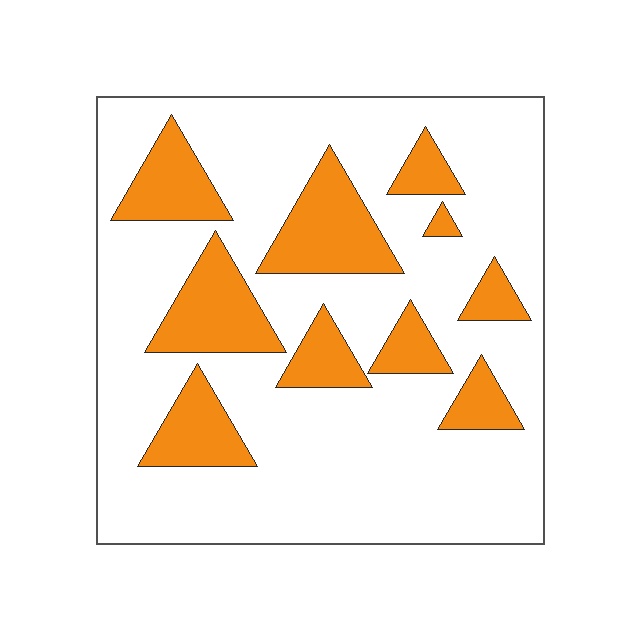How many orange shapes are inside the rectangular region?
10.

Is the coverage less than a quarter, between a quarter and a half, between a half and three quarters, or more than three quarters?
Less than a quarter.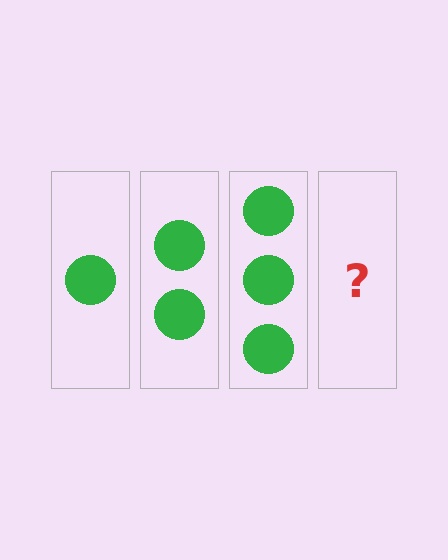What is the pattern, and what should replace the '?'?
The pattern is that each step adds one more circle. The '?' should be 4 circles.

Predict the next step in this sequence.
The next step is 4 circles.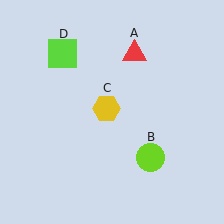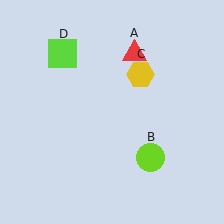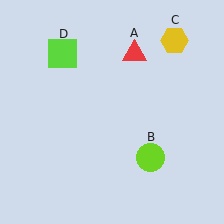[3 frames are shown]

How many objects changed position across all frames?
1 object changed position: yellow hexagon (object C).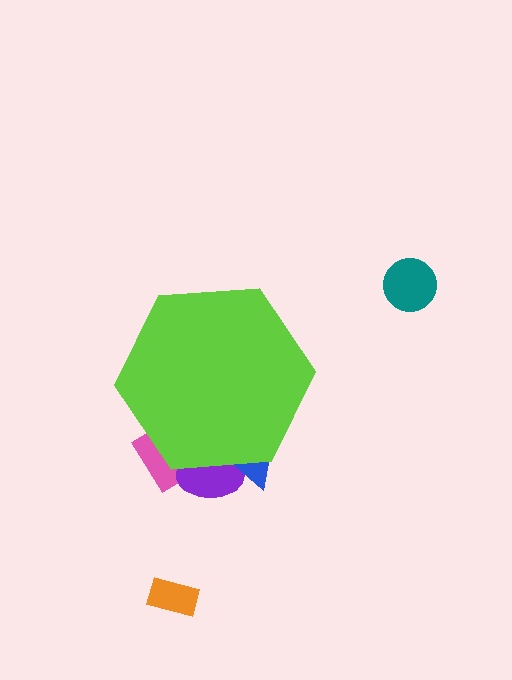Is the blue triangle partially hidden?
Yes, the blue triangle is partially hidden behind the lime hexagon.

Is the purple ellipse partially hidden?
Yes, the purple ellipse is partially hidden behind the lime hexagon.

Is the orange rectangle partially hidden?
No, the orange rectangle is fully visible.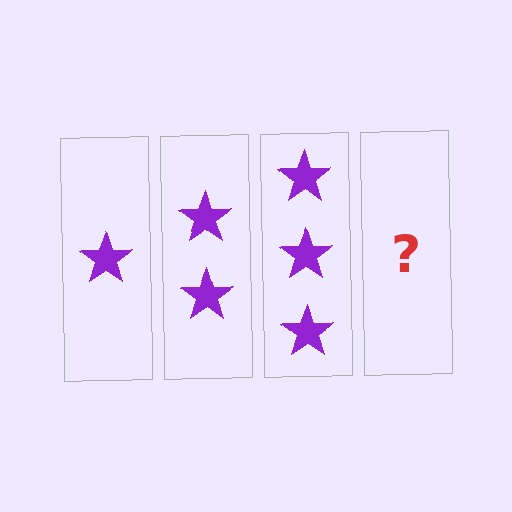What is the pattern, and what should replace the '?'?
The pattern is that each step adds one more star. The '?' should be 4 stars.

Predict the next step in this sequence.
The next step is 4 stars.